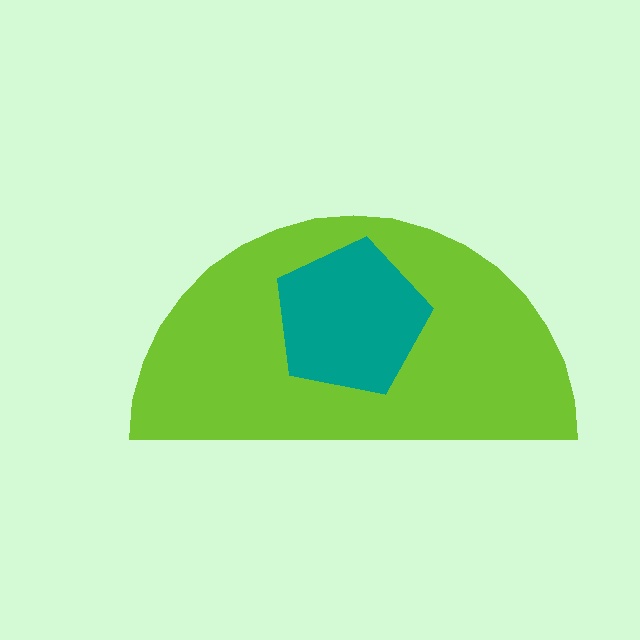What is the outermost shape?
The lime semicircle.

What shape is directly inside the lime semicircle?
The teal pentagon.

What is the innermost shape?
The teal pentagon.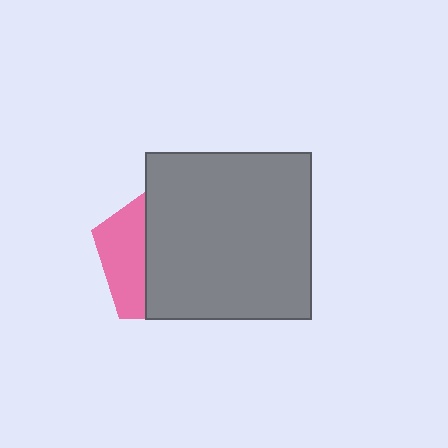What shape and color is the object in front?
The object in front is a gray square.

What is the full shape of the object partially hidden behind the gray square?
The partially hidden object is a pink pentagon.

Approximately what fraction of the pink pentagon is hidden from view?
Roughly 68% of the pink pentagon is hidden behind the gray square.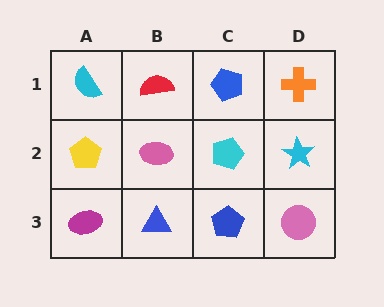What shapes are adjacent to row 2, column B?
A red semicircle (row 1, column B), a blue triangle (row 3, column B), a yellow pentagon (row 2, column A), a cyan pentagon (row 2, column C).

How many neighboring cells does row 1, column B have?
3.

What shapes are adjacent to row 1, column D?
A cyan star (row 2, column D), a blue pentagon (row 1, column C).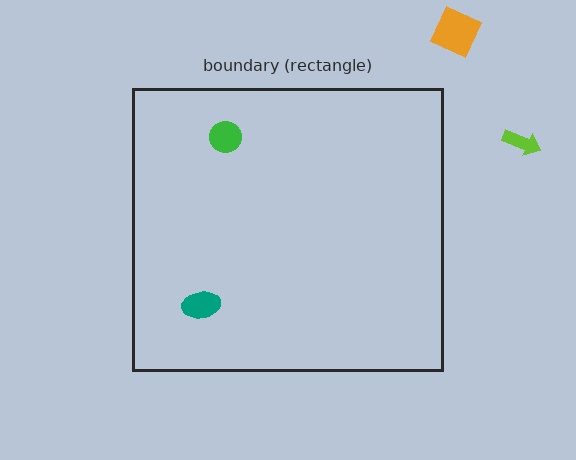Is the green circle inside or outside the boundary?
Inside.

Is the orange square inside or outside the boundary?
Outside.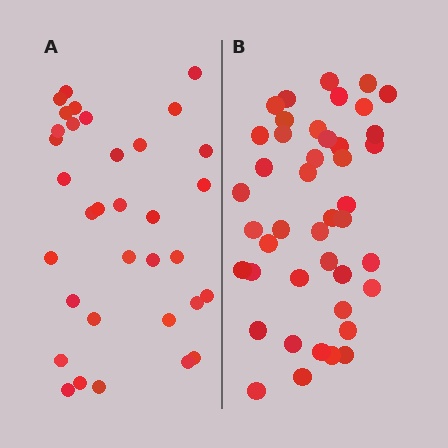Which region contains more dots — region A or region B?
Region B (the right region) has more dots.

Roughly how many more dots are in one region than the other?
Region B has roughly 8 or so more dots than region A.